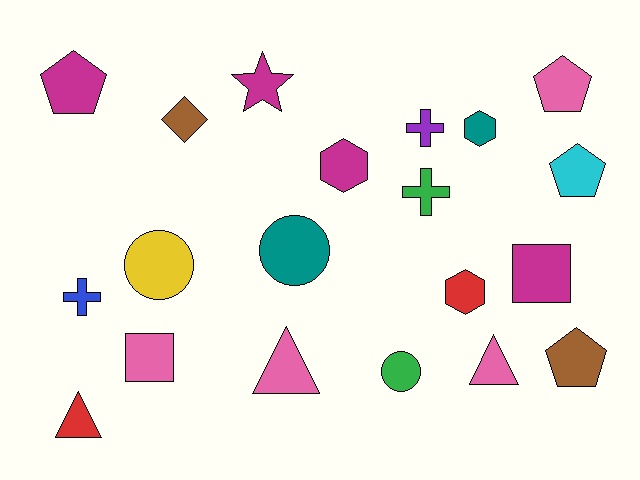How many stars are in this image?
There is 1 star.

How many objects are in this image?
There are 20 objects.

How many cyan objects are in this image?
There is 1 cyan object.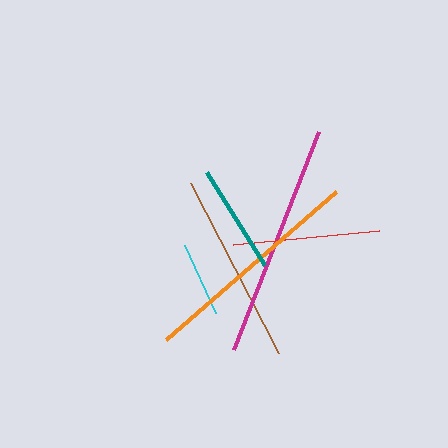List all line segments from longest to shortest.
From longest to shortest: magenta, orange, brown, red, teal, cyan.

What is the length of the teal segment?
The teal segment is approximately 109 pixels long.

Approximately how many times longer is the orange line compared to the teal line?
The orange line is approximately 2.1 times the length of the teal line.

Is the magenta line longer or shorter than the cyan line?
The magenta line is longer than the cyan line.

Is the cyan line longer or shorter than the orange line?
The orange line is longer than the cyan line.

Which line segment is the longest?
The magenta line is the longest at approximately 234 pixels.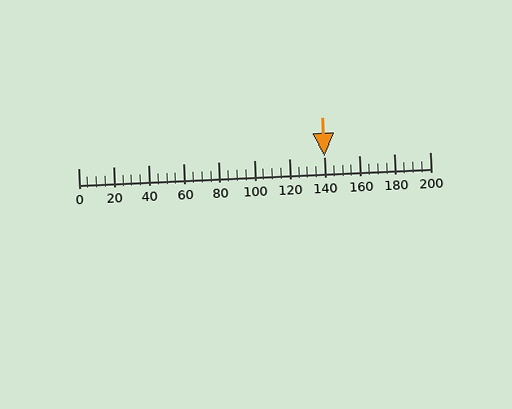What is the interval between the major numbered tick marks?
The major tick marks are spaced 20 units apart.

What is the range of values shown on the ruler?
The ruler shows values from 0 to 200.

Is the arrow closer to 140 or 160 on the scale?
The arrow is closer to 140.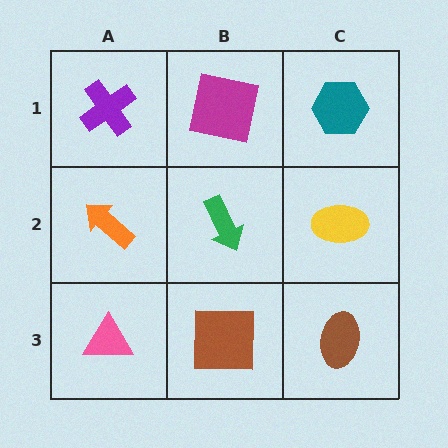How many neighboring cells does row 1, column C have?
2.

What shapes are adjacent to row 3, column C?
A yellow ellipse (row 2, column C), a brown square (row 3, column B).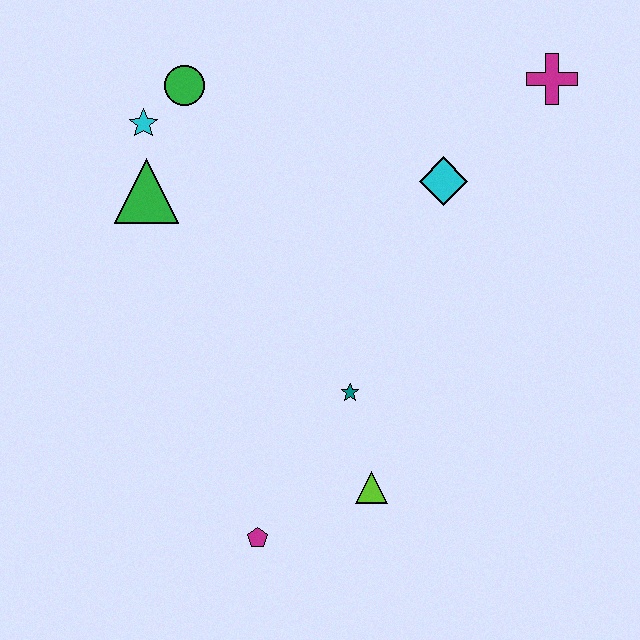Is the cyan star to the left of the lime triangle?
Yes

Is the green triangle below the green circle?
Yes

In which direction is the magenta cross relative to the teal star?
The magenta cross is above the teal star.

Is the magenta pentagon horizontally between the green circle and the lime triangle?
Yes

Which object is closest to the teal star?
The lime triangle is closest to the teal star.